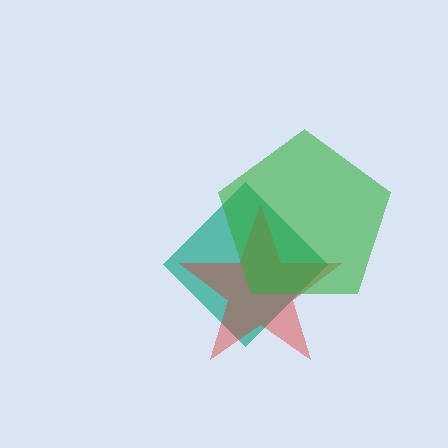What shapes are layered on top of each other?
The layered shapes are: a teal diamond, a red star, a green pentagon.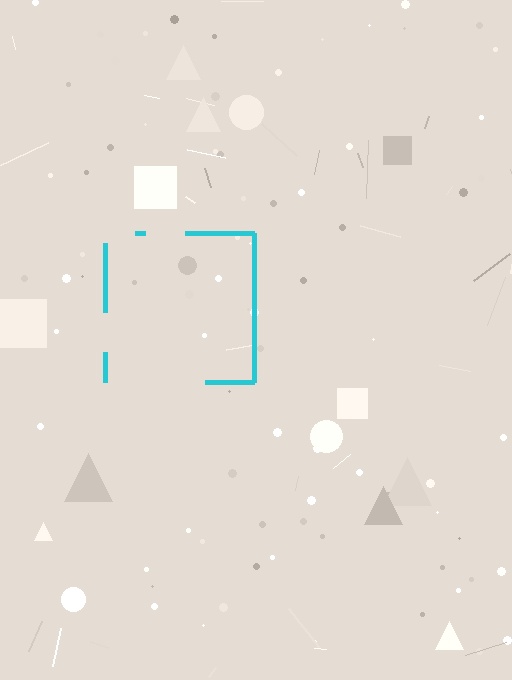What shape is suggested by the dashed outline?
The dashed outline suggests a square.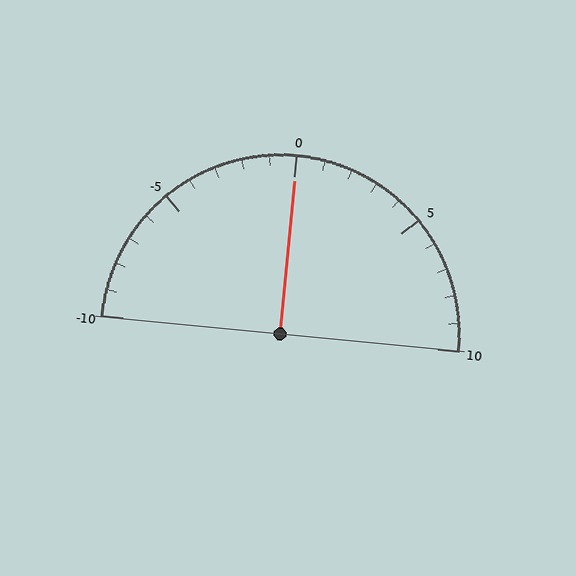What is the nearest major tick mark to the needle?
The nearest major tick mark is 0.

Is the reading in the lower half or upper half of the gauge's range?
The reading is in the upper half of the range (-10 to 10).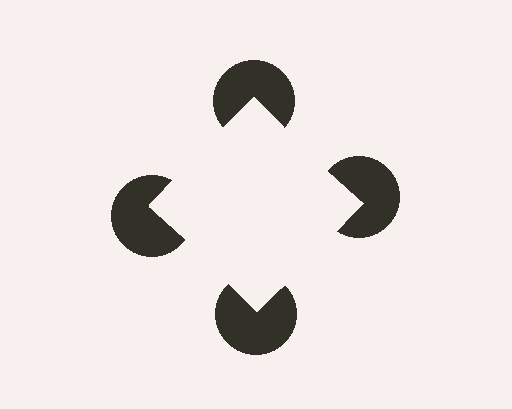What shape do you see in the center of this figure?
An illusory square — its edges are inferred from the aligned wedge cuts in the pac-man discs, not physically drawn.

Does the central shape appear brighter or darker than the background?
It typically appears slightly brighter than the background, even though no actual brightness change is drawn.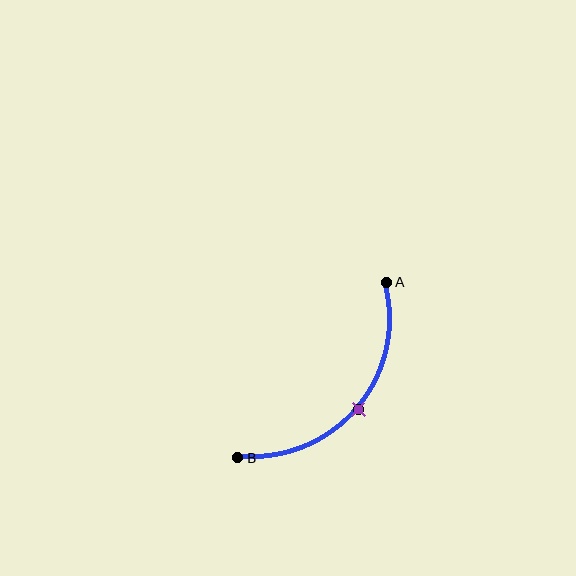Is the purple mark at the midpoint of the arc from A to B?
Yes. The purple mark lies on the arc at equal arc-length from both A and B — it is the arc midpoint.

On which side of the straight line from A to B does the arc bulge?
The arc bulges below and to the right of the straight line connecting A and B.